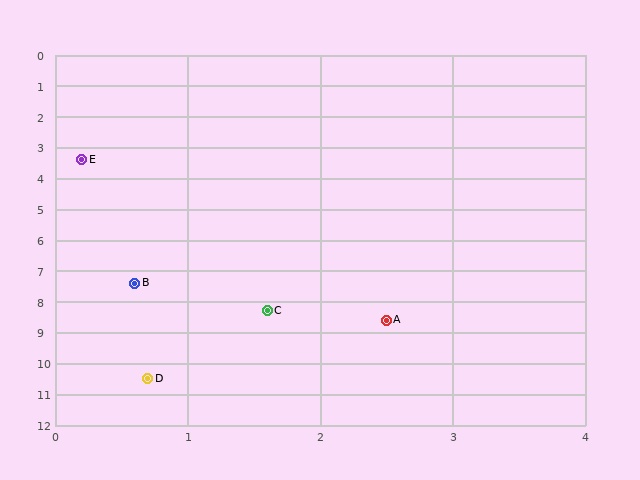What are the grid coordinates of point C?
Point C is at approximately (1.6, 8.3).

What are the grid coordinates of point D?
Point D is at approximately (0.7, 10.5).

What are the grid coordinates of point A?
Point A is at approximately (2.5, 8.6).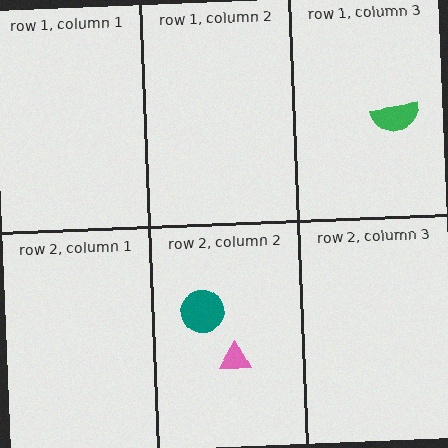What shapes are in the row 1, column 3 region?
The green semicircle.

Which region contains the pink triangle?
The row 2, column 2 region.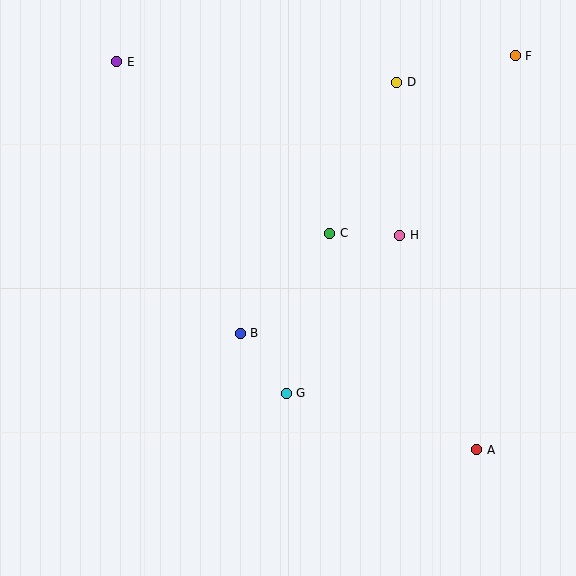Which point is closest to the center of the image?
Point B at (240, 333) is closest to the center.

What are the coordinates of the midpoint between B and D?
The midpoint between B and D is at (318, 208).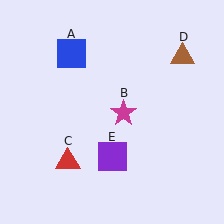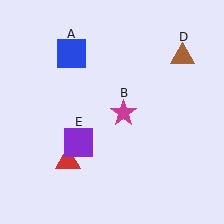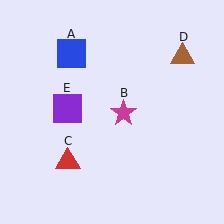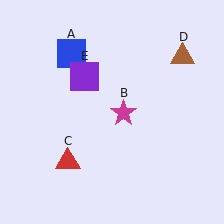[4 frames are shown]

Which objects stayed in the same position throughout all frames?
Blue square (object A) and magenta star (object B) and red triangle (object C) and brown triangle (object D) remained stationary.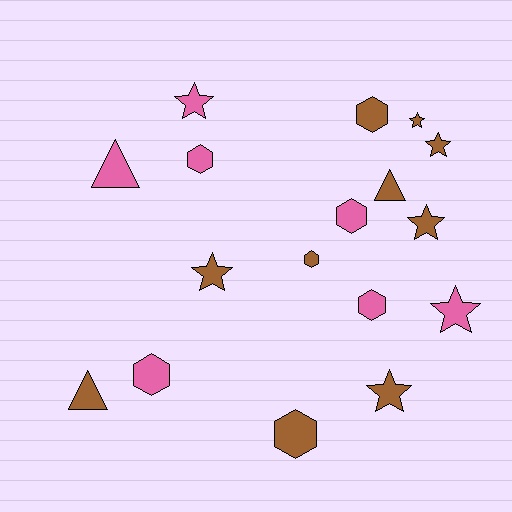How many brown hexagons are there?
There are 3 brown hexagons.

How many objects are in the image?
There are 17 objects.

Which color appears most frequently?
Brown, with 10 objects.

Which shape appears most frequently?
Hexagon, with 7 objects.